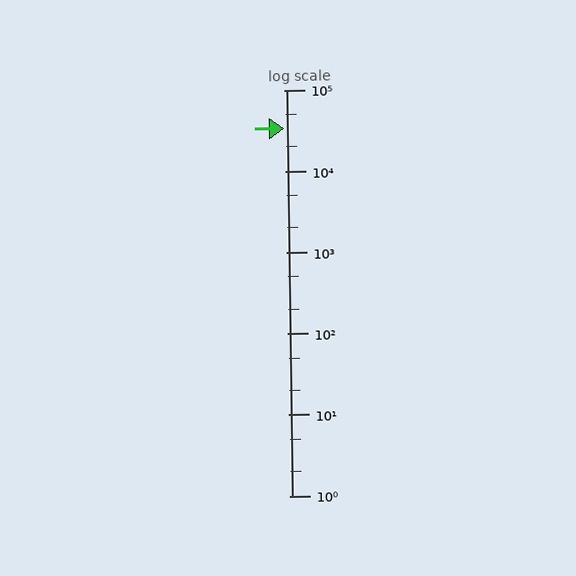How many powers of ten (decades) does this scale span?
The scale spans 5 decades, from 1 to 100000.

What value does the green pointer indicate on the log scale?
The pointer indicates approximately 34000.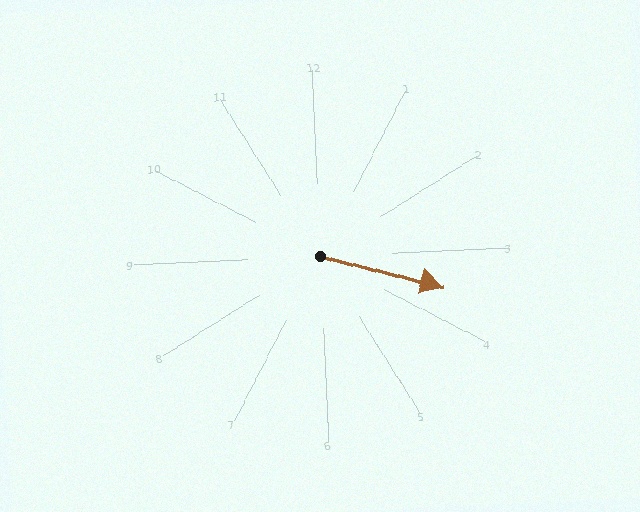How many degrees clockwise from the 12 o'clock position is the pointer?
Approximately 107 degrees.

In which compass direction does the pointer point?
East.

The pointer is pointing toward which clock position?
Roughly 4 o'clock.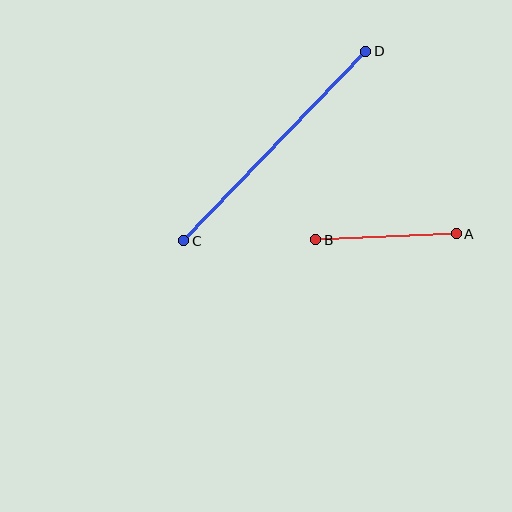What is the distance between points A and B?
The distance is approximately 141 pixels.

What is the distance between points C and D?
The distance is approximately 263 pixels.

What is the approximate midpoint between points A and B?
The midpoint is at approximately (386, 237) pixels.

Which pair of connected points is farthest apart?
Points C and D are farthest apart.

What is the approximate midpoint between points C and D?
The midpoint is at approximately (275, 146) pixels.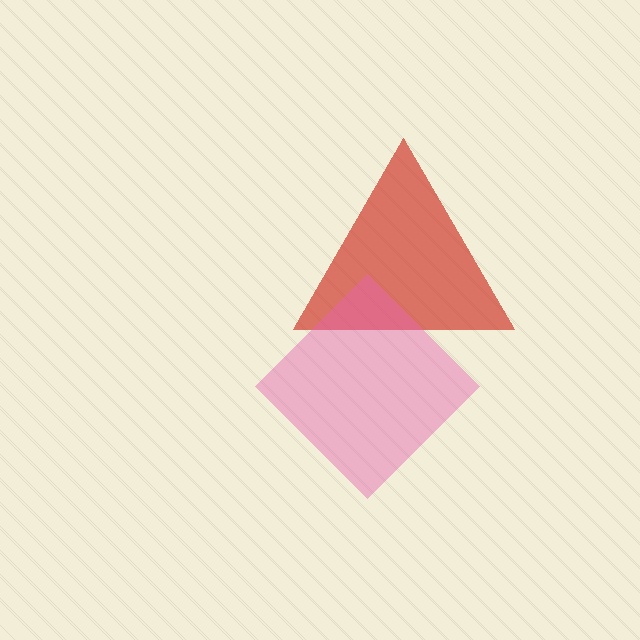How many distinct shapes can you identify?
There are 2 distinct shapes: a red triangle, a pink diamond.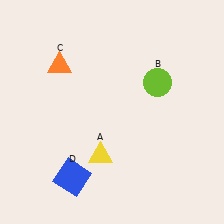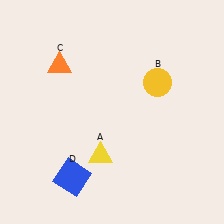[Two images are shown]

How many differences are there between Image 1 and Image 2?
There is 1 difference between the two images.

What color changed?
The circle (B) changed from lime in Image 1 to yellow in Image 2.